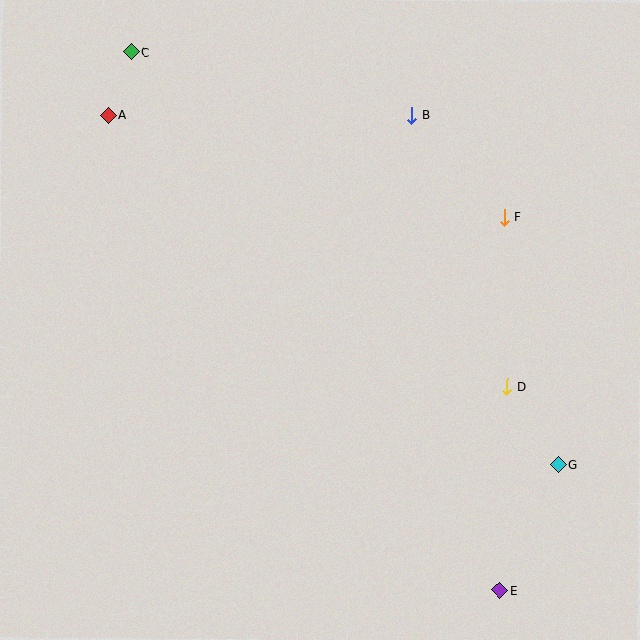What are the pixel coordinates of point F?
Point F is at (504, 217).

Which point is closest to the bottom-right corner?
Point E is closest to the bottom-right corner.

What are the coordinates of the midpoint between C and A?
The midpoint between C and A is at (120, 84).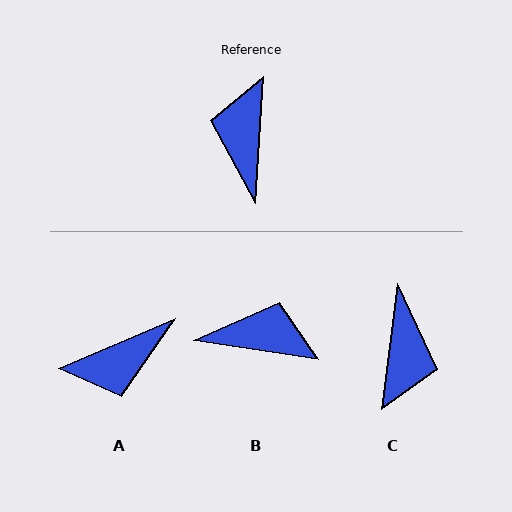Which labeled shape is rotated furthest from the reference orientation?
C, about 176 degrees away.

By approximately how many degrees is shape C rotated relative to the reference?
Approximately 176 degrees counter-clockwise.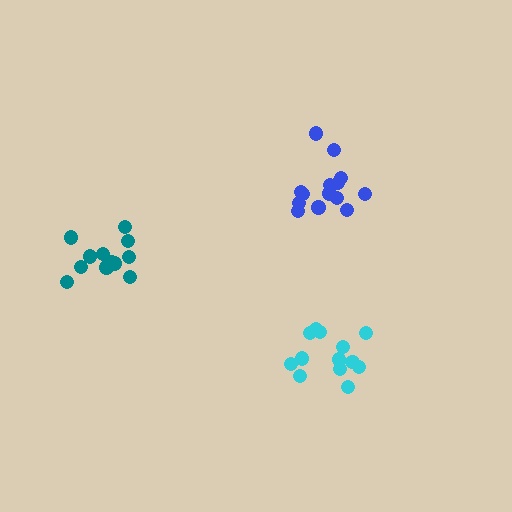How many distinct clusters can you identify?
There are 3 distinct clusters.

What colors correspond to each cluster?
The clusters are colored: teal, cyan, blue.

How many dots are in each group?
Group 1: 12 dots, Group 2: 13 dots, Group 3: 14 dots (39 total).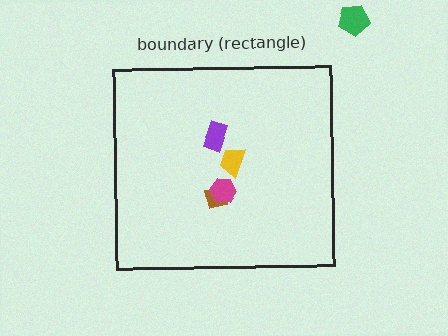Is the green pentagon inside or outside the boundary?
Outside.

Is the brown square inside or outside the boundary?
Inside.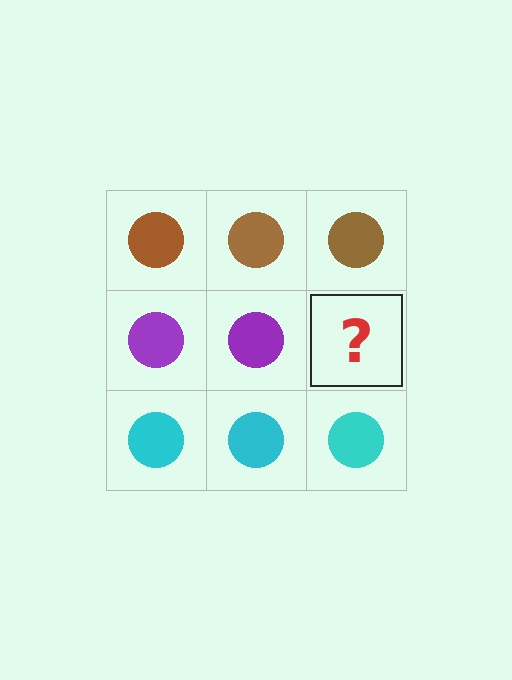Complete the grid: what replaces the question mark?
The question mark should be replaced with a purple circle.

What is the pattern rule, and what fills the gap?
The rule is that each row has a consistent color. The gap should be filled with a purple circle.